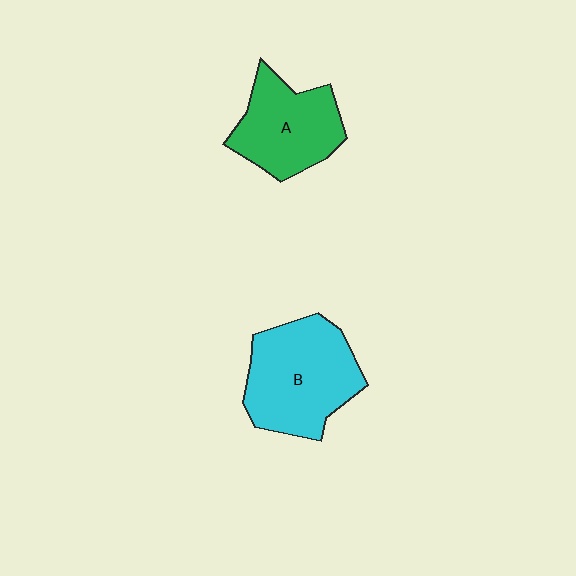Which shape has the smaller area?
Shape A (green).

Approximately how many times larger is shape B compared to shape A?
Approximately 1.3 times.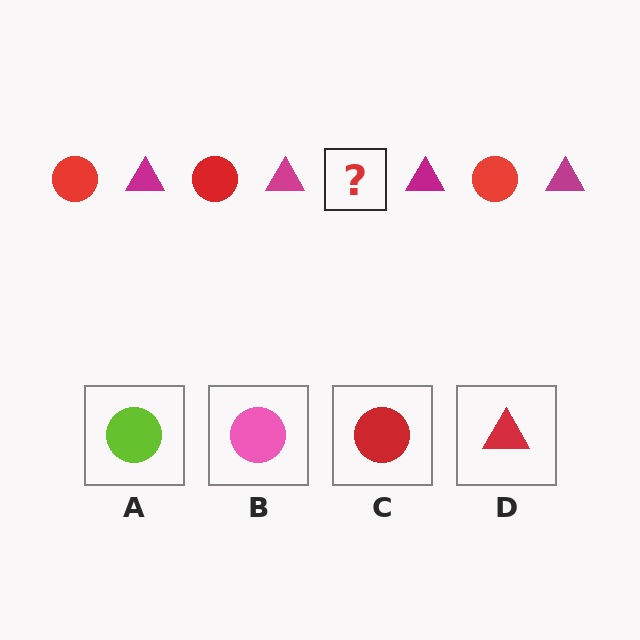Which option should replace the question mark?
Option C.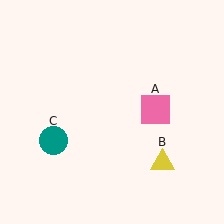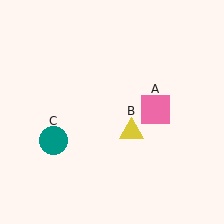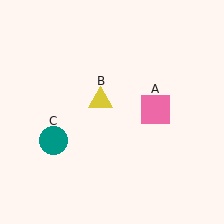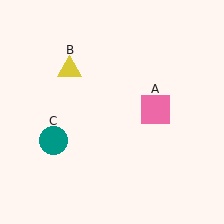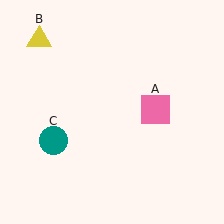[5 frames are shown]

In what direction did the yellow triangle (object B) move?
The yellow triangle (object B) moved up and to the left.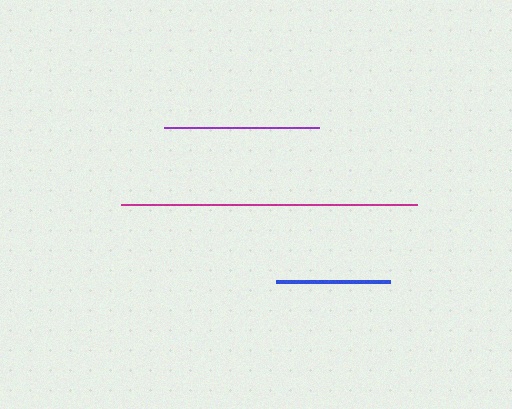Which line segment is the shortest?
The blue line is the shortest at approximately 114 pixels.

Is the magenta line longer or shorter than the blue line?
The magenta line is longer than the blue line.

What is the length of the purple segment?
The purple segment is approximately 155 pixels long.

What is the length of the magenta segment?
The magenta segment is approximately 296 pixels long.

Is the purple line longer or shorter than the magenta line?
The magenta line is longer than the purple line.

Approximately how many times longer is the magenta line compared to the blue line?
The magenta line is approximately 2.6 times the length of the blue line.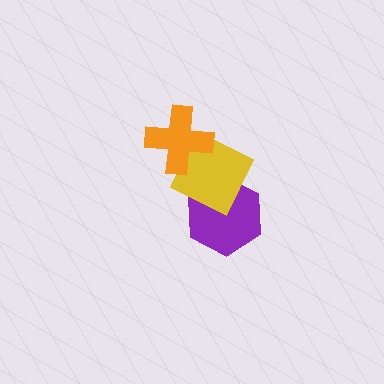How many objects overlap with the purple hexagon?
1 object overlaps with the purple hexagon.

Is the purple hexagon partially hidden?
Yes, it is partially covered by another shape.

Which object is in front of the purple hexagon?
The yellow diamond is in front of the purple hexagon.